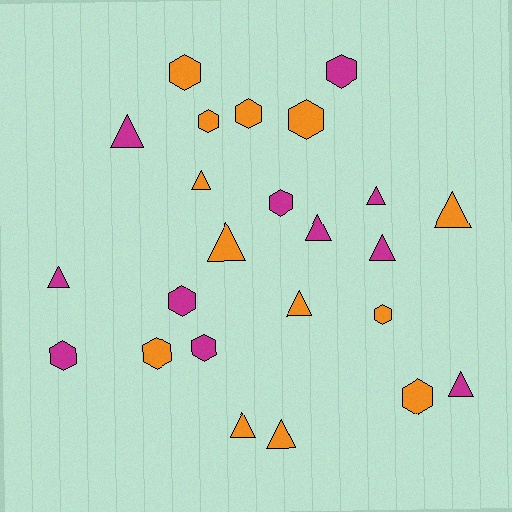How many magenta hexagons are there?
There are 5 magenta hexagons.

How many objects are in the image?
There are 24 objects.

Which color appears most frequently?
Orange, with 13 objects.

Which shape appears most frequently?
Triangle, with 12 objects.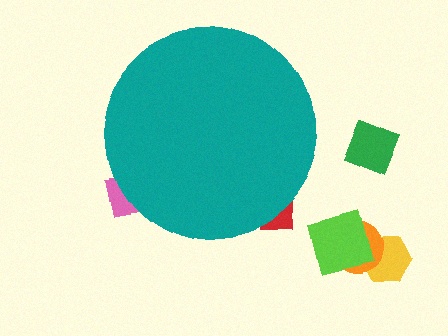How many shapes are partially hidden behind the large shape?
2 shapes are partially hidden.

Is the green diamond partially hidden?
No, the green diamond is fully visible.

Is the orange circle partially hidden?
No, the orange circle is fully visible.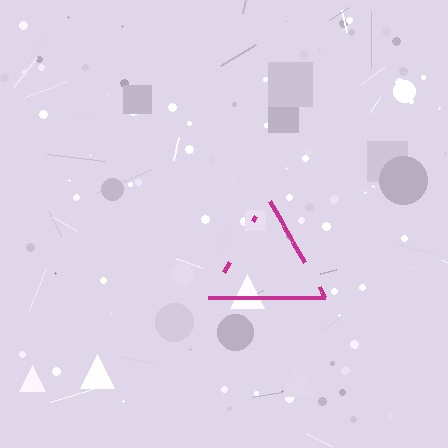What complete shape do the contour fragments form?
The contour fragments form a triangle.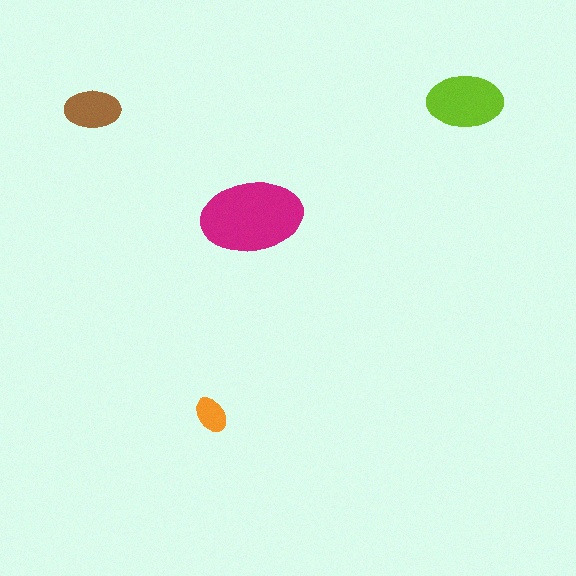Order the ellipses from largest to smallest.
the magenta one, the lime one, the brown one, the orange one.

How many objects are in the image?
There are 4 objects in the image.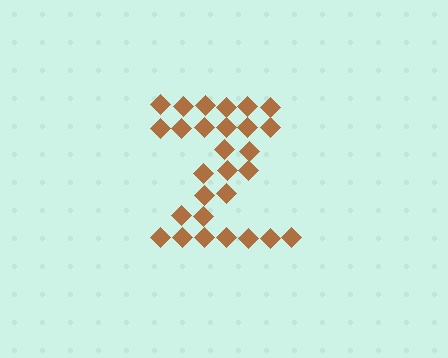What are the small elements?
The small elements are diamonds.